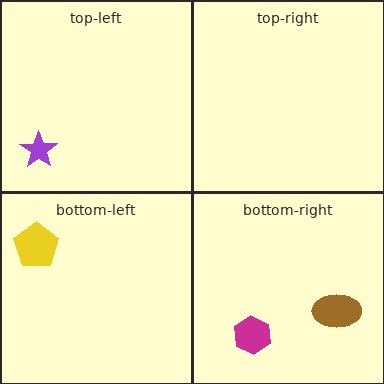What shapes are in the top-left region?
The purple star.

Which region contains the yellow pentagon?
The bottom-left region.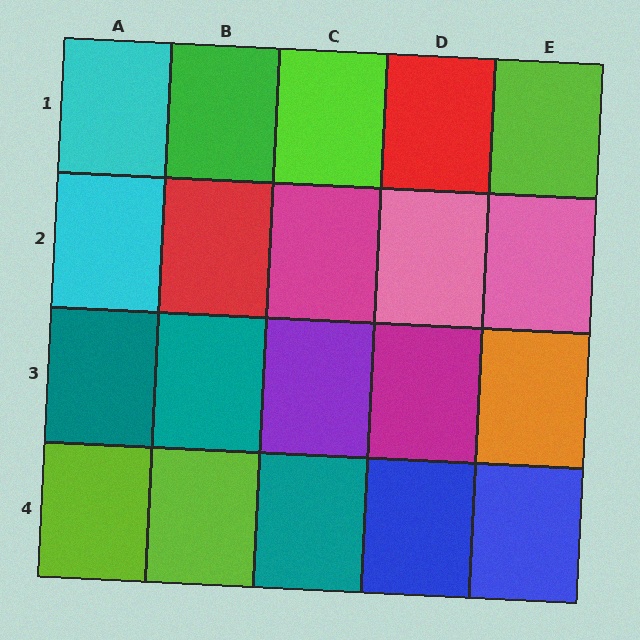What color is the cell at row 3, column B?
Teal.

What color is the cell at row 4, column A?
Lime.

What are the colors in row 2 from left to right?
Cyan, red, magenta, pink, pink.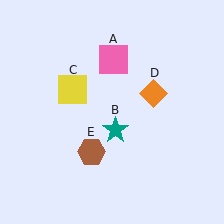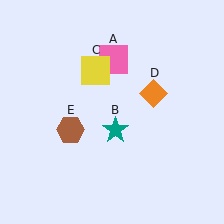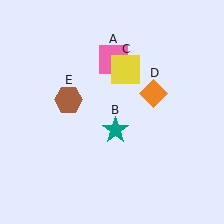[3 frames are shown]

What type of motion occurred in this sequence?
The yellow square (object C), brown hexagon (object E) rotated clockwise around the center of the scene.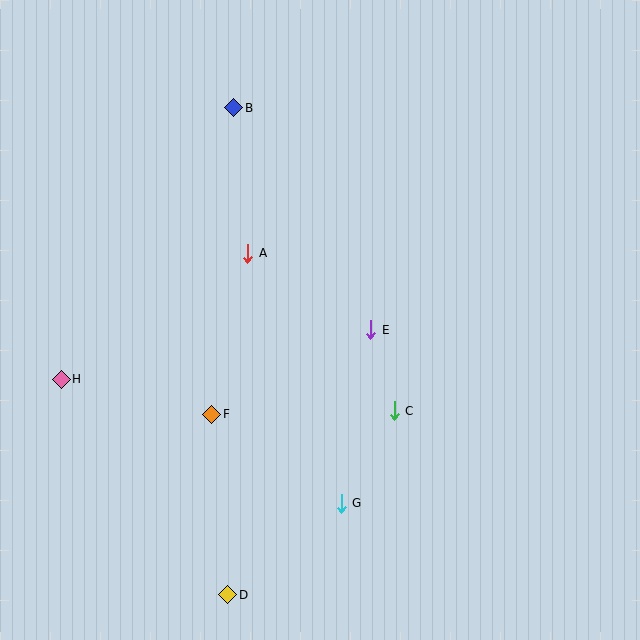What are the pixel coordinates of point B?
Point B is at (234, 108).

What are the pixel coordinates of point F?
Point F is at (212, 414).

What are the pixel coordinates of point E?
Point E is at (371, 330).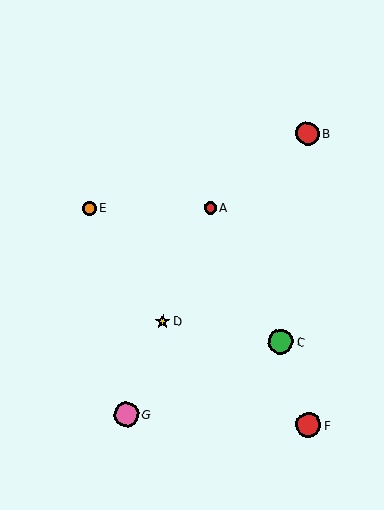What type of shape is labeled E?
Shape E is an orange circle.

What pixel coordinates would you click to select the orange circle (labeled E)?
Click at (89, 208) to select the orange circle E.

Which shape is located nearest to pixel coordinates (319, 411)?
The red circle (labeled F) at (308, 425) is nearest to that location.